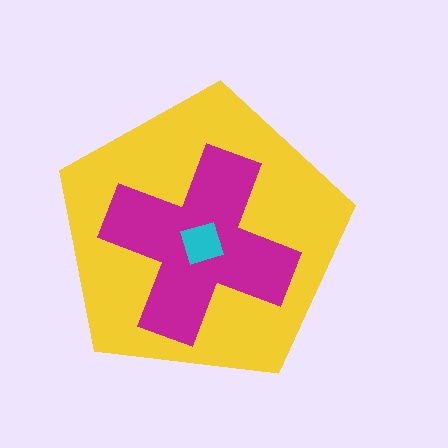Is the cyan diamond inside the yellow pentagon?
Yes.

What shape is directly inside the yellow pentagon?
The magenta cross.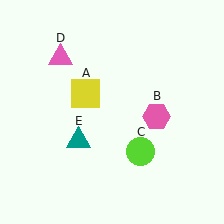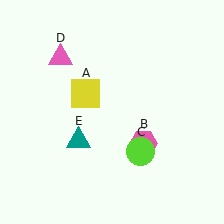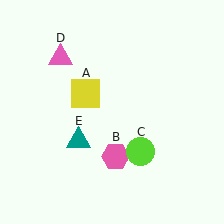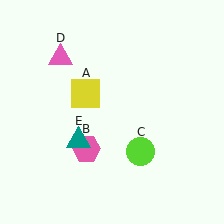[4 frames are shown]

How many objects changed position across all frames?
1 object changed position: pink hexagon (object B).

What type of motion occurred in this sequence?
The pink hexagon (object B) rotated clockwise around the center of the scene.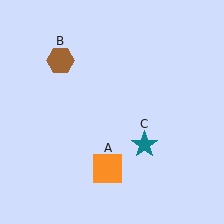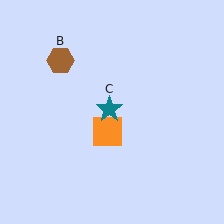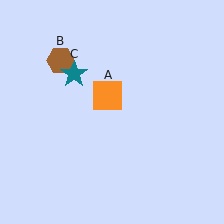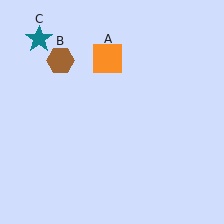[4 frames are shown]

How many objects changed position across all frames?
2 objects changed position: orange square (object A), teal star (object C).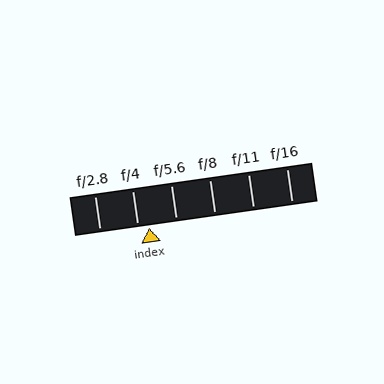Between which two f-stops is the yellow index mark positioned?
The index mark is between f/4 and f/5.6.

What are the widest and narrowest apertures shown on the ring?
The widest aperture shown is f/2.8 and the narrowest is f/16.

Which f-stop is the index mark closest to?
The index mark is closest to f/4.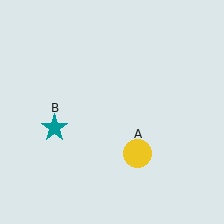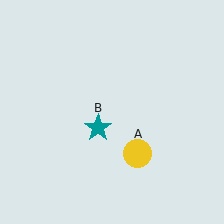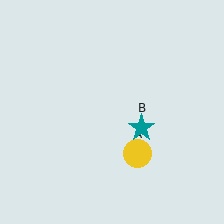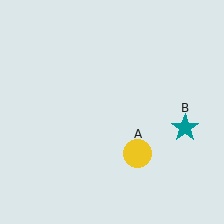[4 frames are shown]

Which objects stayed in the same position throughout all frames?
Yellow circle (object A) remained stationary.